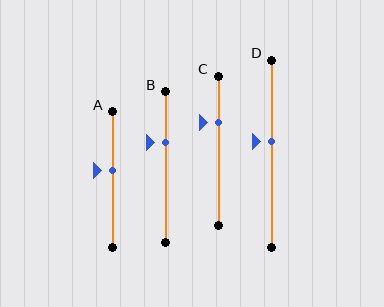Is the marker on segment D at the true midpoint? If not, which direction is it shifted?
No, the marker on segment D is shifted upward by about 6% of the segment length.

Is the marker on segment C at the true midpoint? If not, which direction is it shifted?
No, the marker on segment C is shifted upward by about 19% of the segment length.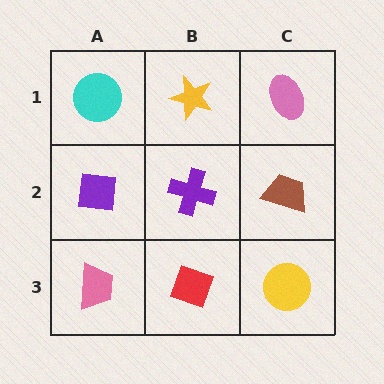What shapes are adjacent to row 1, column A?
A purple square (row 2, column A), a yellow star (row 1, column B).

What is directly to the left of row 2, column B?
A purple square.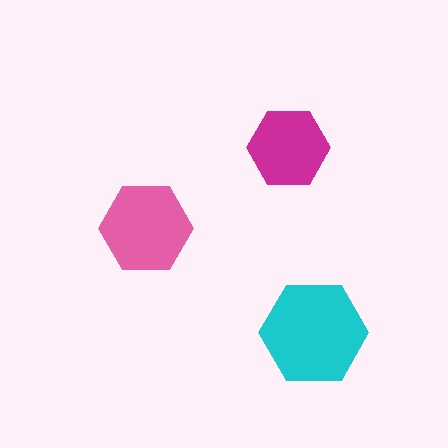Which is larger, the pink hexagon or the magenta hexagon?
The pink one.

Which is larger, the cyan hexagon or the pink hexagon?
The cyan one.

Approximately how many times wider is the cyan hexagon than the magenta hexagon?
About 1.5 times wider.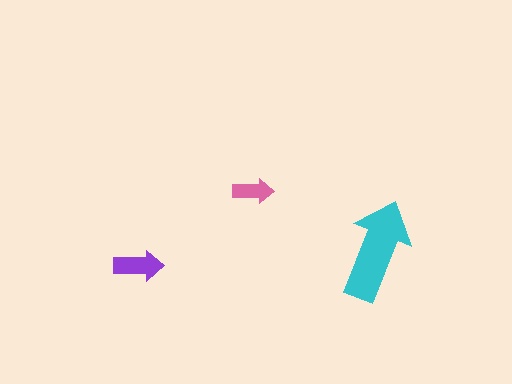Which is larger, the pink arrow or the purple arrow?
The purple one.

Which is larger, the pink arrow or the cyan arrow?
The cyan one.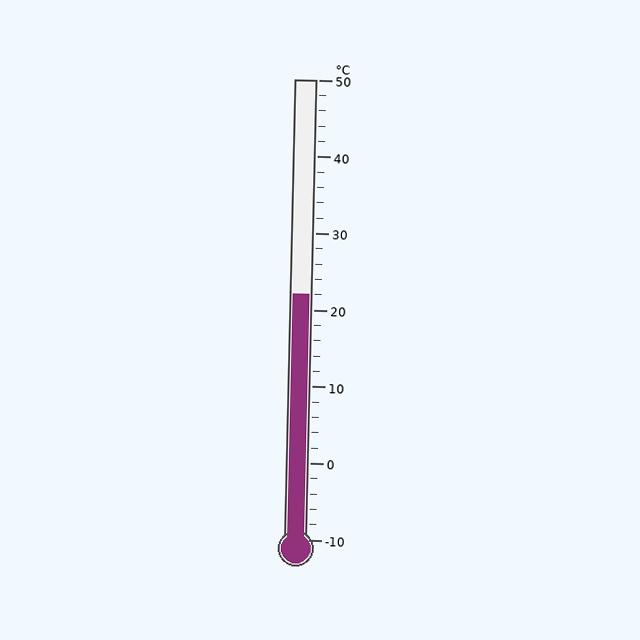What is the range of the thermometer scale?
The thermometer scale ranges from -10°C to 50°C.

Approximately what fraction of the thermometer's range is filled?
The thermometer is filled to approximately 55% of its range.